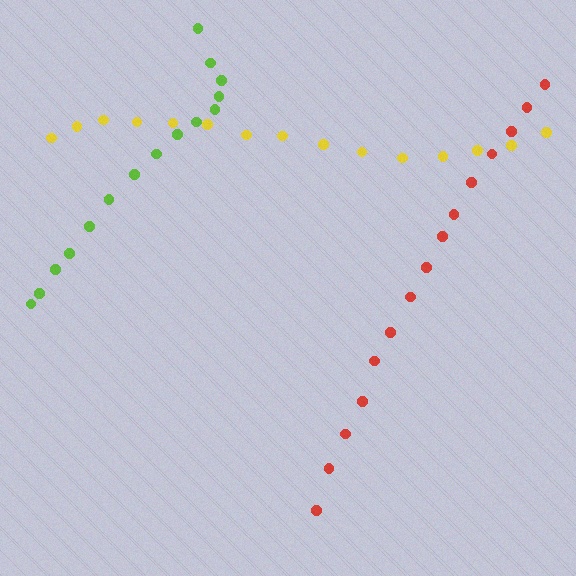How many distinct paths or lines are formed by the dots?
There are 3 distinct paths.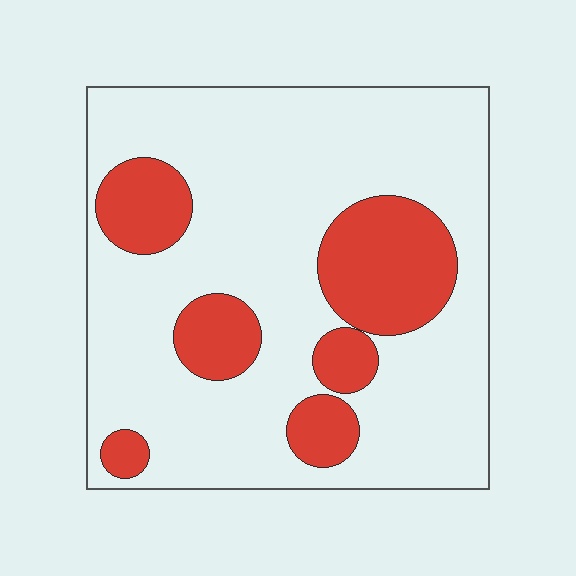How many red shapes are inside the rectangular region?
6.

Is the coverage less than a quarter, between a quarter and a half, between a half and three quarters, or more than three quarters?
Less than a quarter.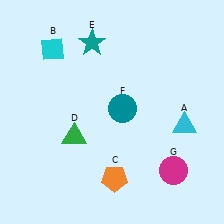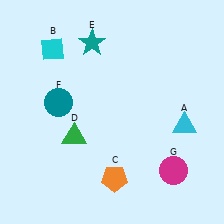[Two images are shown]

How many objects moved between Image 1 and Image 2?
1 object moved between the two images.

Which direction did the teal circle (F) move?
The teal circle (F) moved left.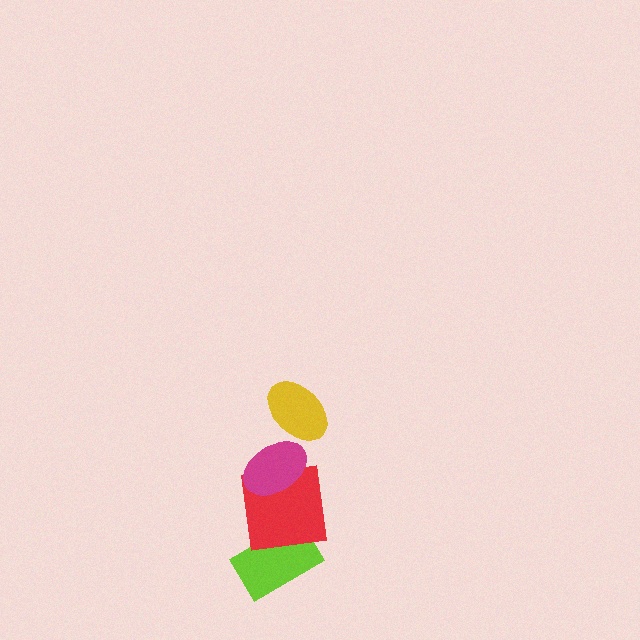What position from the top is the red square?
The red square is 3rd from the top.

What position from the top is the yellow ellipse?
The yellow ellipse is 1st from the top.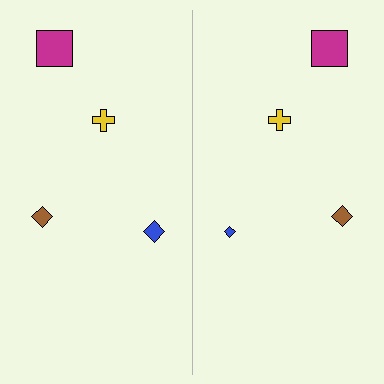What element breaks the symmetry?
The blue diamond on the right side has a different size than its mirror counterpart.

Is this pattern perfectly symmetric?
No, the pattern is not perfectly symmetric. The blue diamond on the right side has a different size than its mirror counterpart.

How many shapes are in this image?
There are 8 shapes in this image.